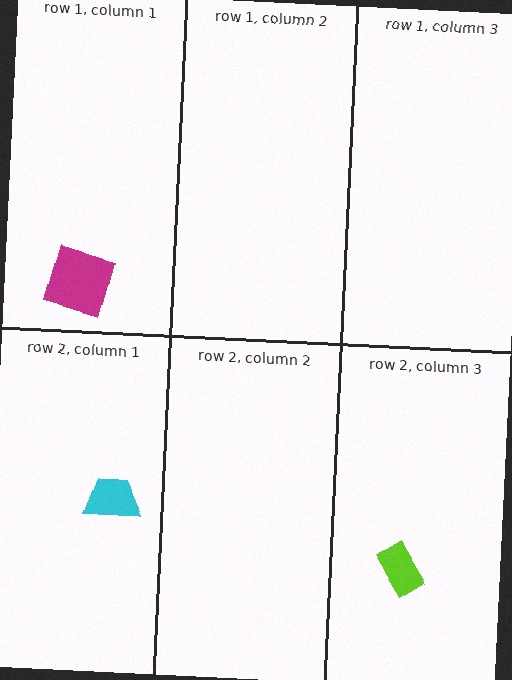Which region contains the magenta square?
The row 1, column 1 region.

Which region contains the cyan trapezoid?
The row 2, column 1 region.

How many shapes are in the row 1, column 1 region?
1.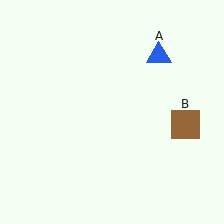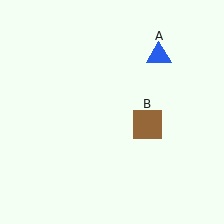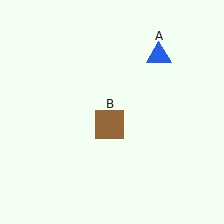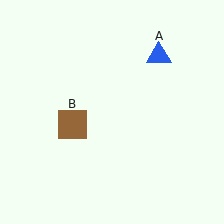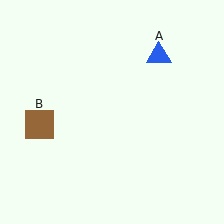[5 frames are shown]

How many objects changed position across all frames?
1 object changed position: brown square (object B).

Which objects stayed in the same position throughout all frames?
Blue triangle (object A) remained stationary.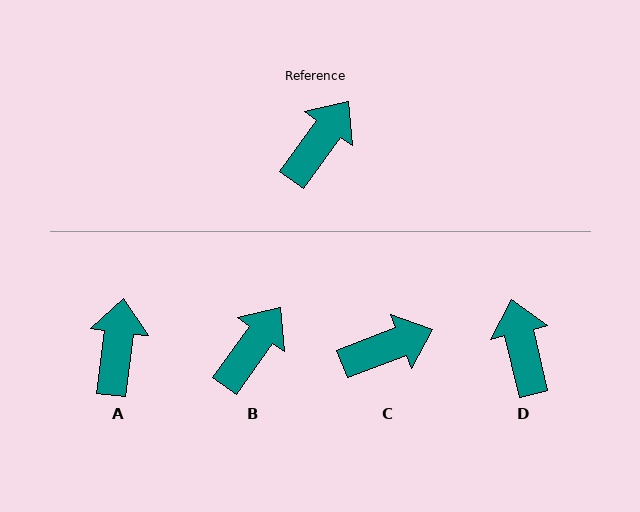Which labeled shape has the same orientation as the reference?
B.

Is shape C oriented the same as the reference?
No, it is off by about 34 degrees.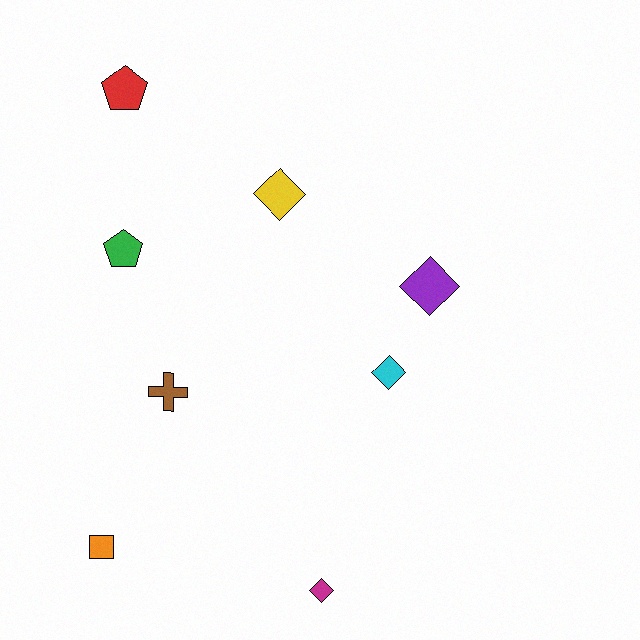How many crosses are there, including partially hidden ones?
There is 1 cross.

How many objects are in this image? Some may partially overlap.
There are 8 objects.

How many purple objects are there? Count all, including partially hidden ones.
There is 1 purple object.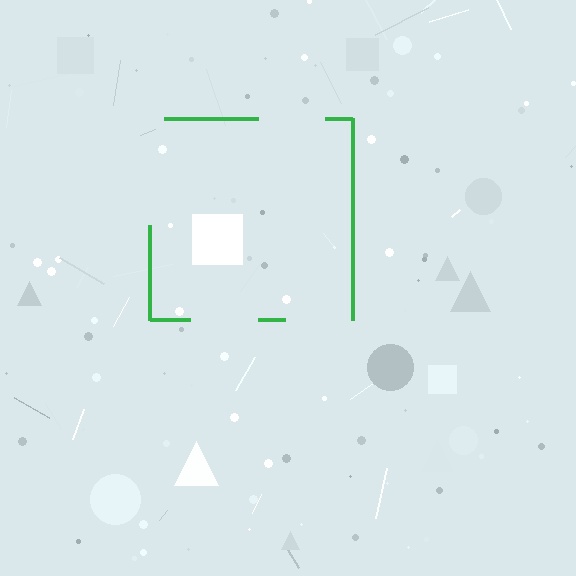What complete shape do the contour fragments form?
The contour fragments form a square.